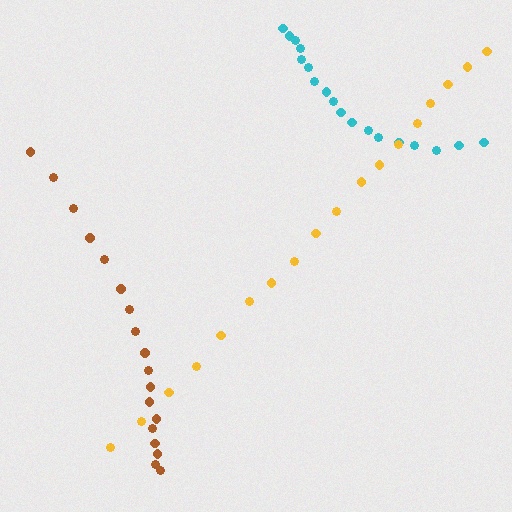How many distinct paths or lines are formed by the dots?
There are 3 distinct paths.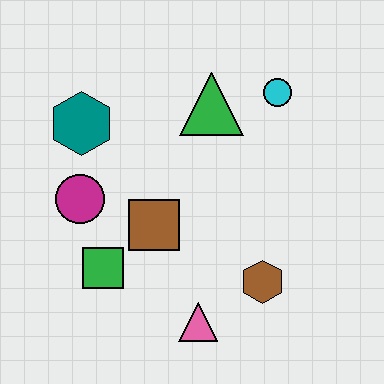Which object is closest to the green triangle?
The cyan circle is closest to the green triangle.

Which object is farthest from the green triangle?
The pink triangle is farthest from the green triangle.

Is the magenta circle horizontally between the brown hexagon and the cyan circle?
No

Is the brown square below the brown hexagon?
No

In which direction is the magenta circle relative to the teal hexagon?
The magenta circle is below the teal hexagon.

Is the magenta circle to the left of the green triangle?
Yes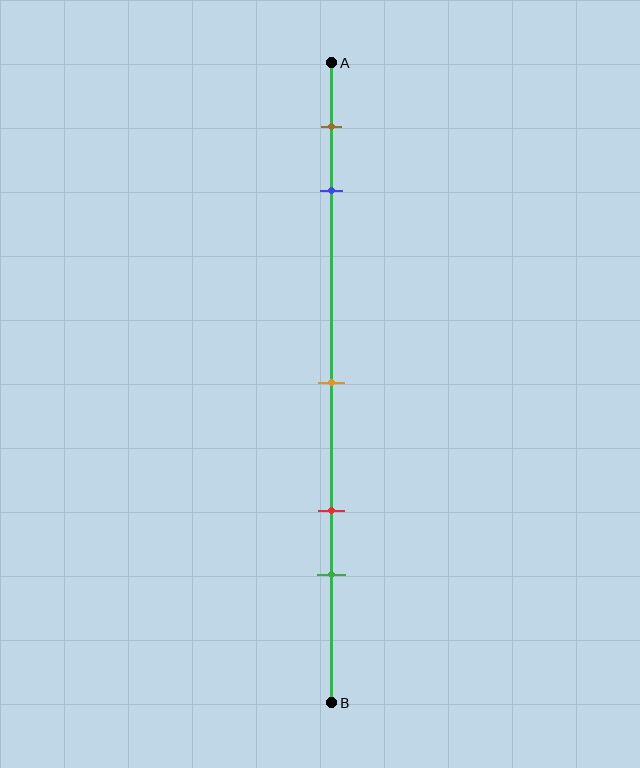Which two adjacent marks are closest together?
The brown and blue marks are the closest adjacent pair.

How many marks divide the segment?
There are 5 marks dividing the segment.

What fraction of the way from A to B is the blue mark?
The blue mark is approximately 20% (0.2) of the way from A to B.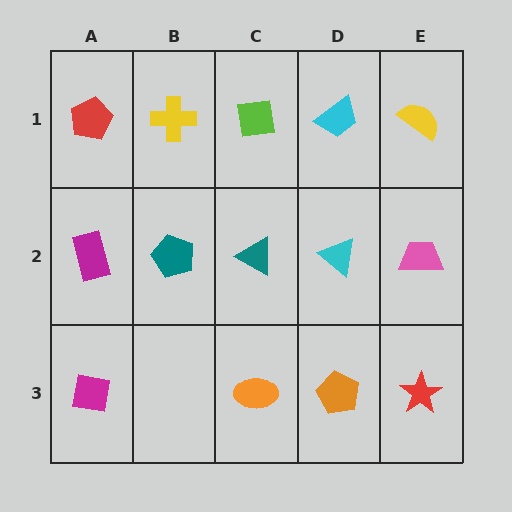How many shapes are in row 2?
5 shapes.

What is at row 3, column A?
A magenta square.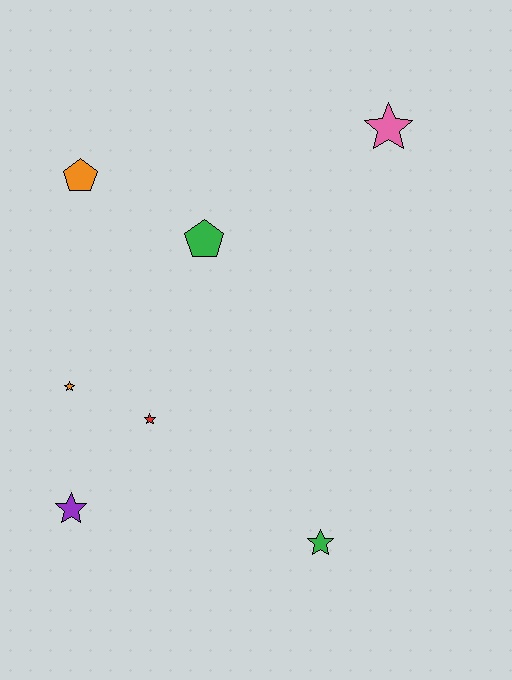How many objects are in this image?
There are 7 objects.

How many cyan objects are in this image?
There are no cyan objects.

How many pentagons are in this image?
There are 2 pentagons.